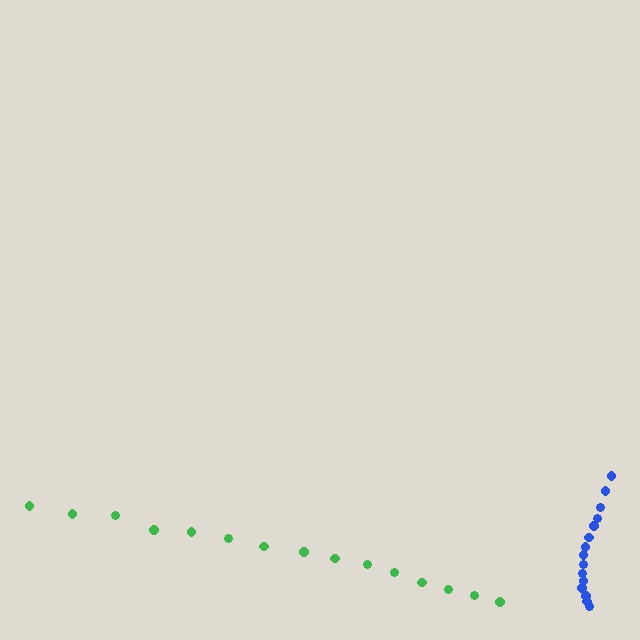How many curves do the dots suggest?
There are 2 distinct paths.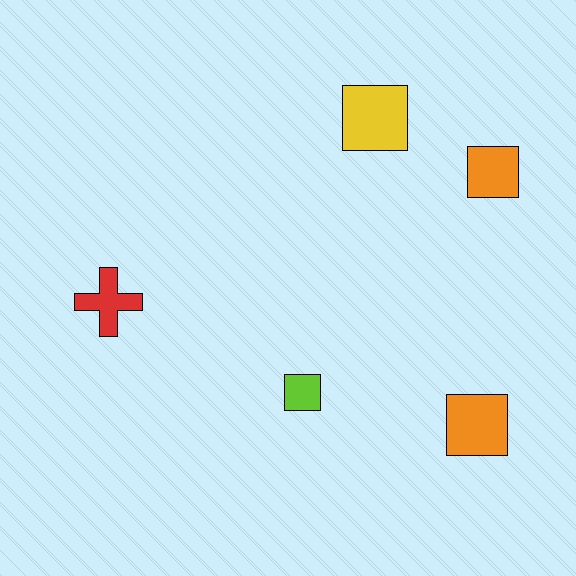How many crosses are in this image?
There is 1 cross.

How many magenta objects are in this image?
There are no magenta objects.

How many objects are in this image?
There are 5 objects.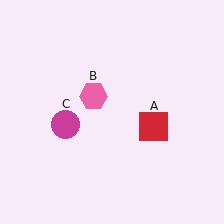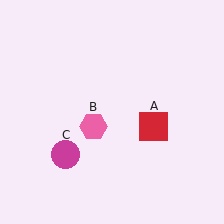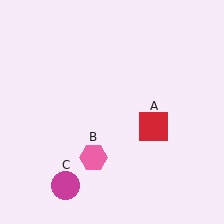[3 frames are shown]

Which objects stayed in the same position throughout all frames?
Red square (object A) remained stationary.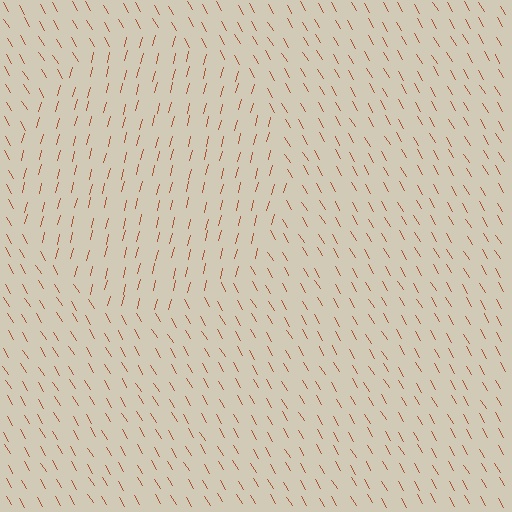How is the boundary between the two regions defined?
The boundary is defined purely by a change in line orientation (approximately 45 degrees difference). All lines are the same color and thickness.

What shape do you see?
I see a circle.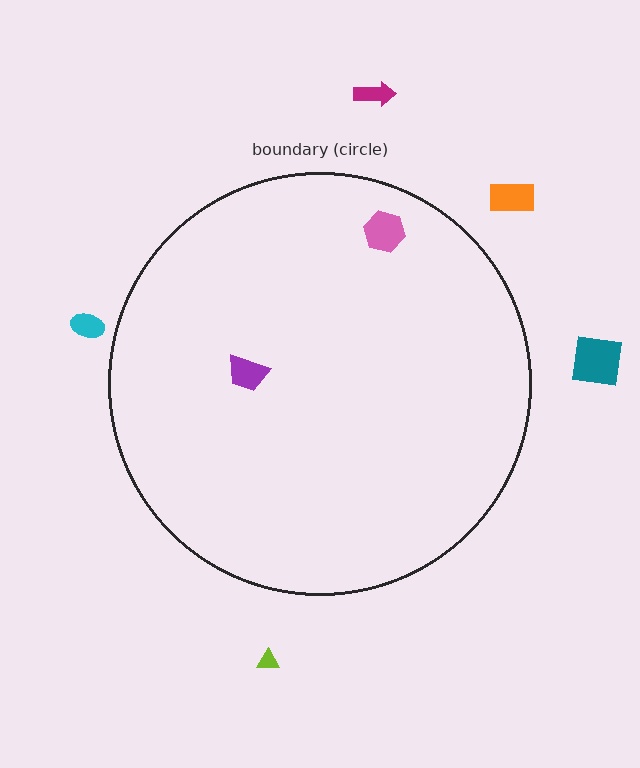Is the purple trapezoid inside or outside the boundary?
Inside.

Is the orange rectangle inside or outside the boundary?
Outside.